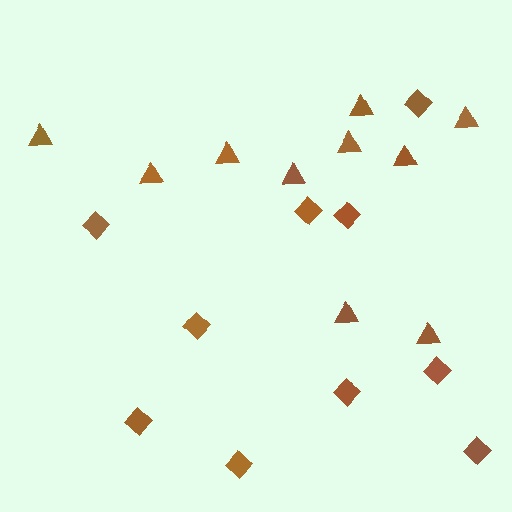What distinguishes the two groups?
There are 2 groups: one group of triangles (10) and one group of diamonds (10).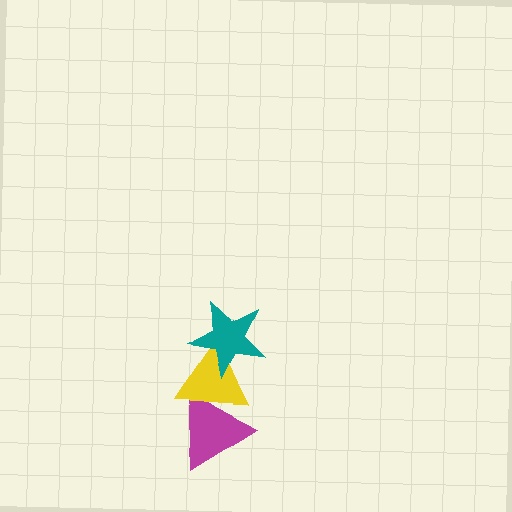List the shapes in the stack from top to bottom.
From top to bottom: the teal star, the yellow triangle, the magenta triangle.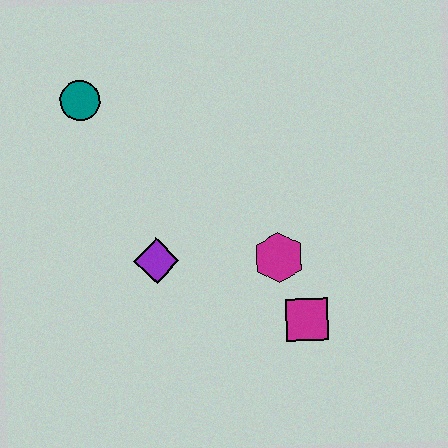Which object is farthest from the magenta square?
The teal circle is farthest from the magenta square.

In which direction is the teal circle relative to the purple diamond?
The teal circle is above the purple diamond.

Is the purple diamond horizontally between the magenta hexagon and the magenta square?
No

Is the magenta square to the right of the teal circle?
Yes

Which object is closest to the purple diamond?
The magenta hexagon is closest to the purple diamond.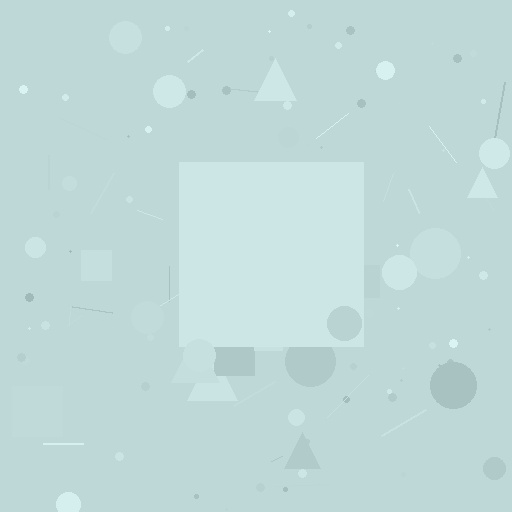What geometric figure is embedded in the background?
A square is embedded in the background.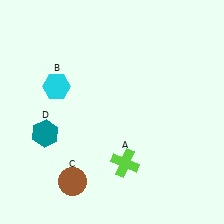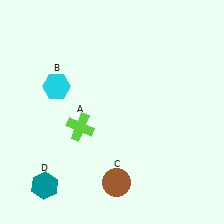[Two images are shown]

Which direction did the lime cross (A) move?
The lime cross (A) moved left.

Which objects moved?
The objects that moved are: the lime cross (A), the brown circle (C), the teal hexagon (D).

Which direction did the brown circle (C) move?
The brown circle (C) moved right.